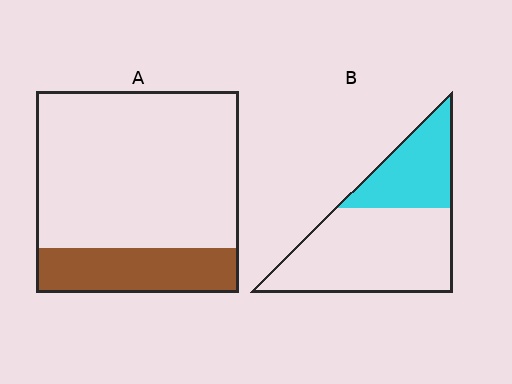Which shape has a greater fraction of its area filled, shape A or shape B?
Shape B.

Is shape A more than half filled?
No.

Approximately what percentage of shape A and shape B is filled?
A is approximately 20% and B is approximately 35%.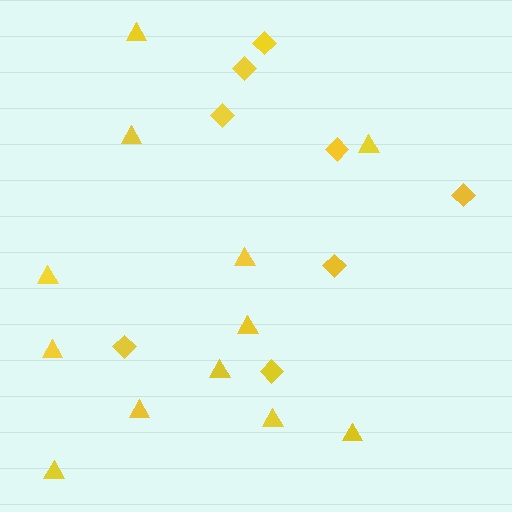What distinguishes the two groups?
There are 2 groups: one group of diamonds (8) and one group of triangles (12).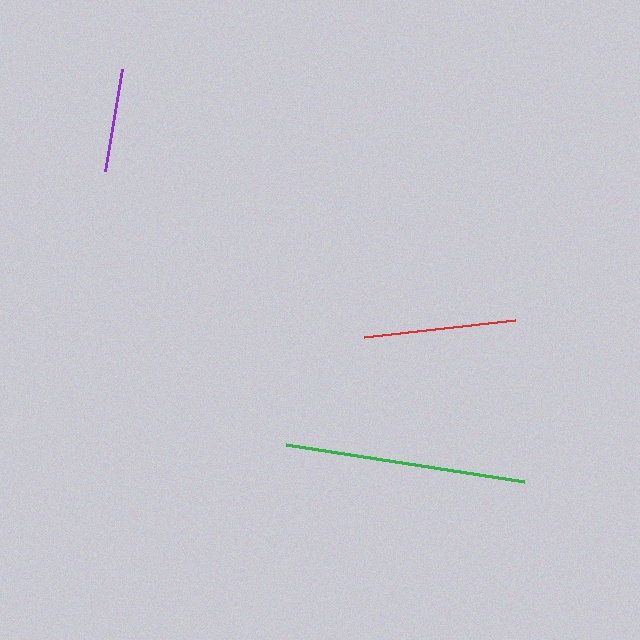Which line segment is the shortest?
The purple line is the shortest at approximately 104 pixels.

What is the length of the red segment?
The red segment is approximately 152 pixels long.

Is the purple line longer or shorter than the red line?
The red line is longer than the purple line.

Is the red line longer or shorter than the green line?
The green line is longer than the red line.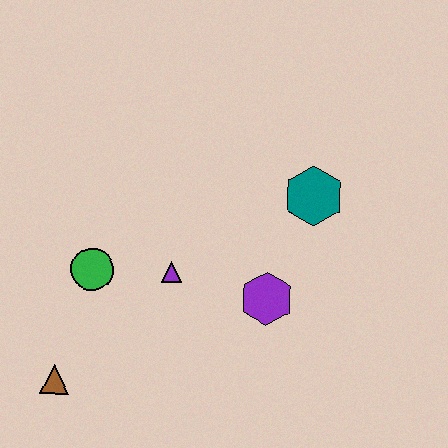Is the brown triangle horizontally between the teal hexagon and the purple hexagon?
No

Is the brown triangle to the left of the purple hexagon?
Yes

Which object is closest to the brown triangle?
The green circle is closest to the brown triangle.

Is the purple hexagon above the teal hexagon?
No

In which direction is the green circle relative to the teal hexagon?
The green circle is to the left of the teal hexagon.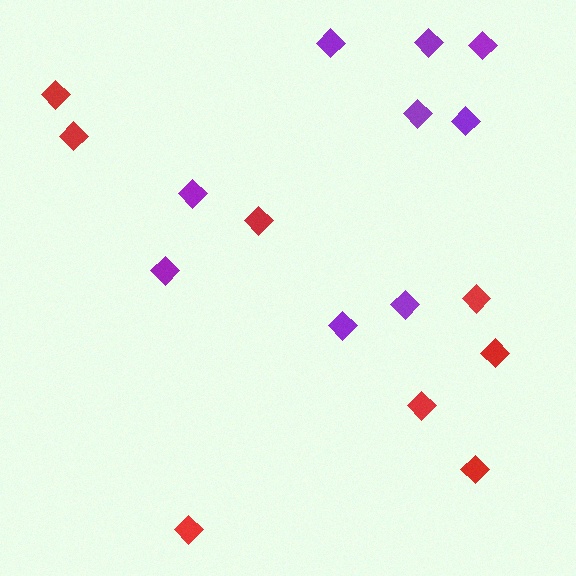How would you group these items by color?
There are 2 groups: one group of red diamonds (8) and one group of purple diamonds (9).